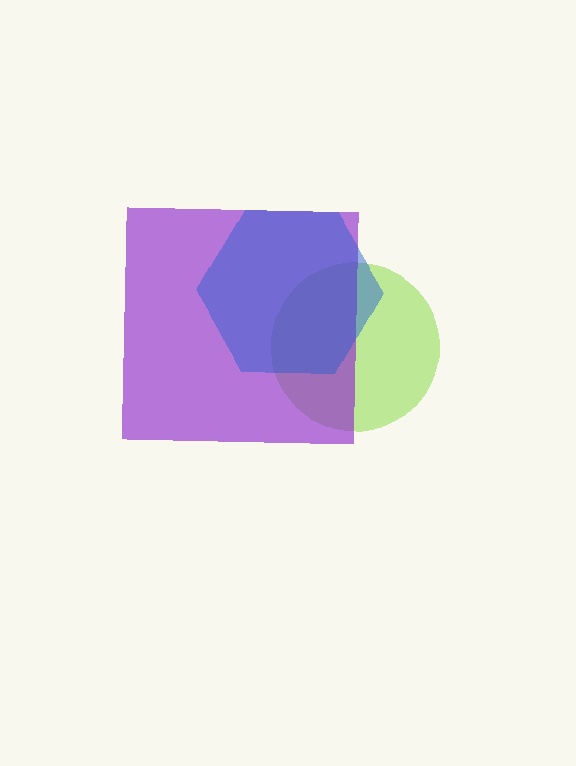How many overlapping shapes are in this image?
There are 3 overlapping shapes in the image.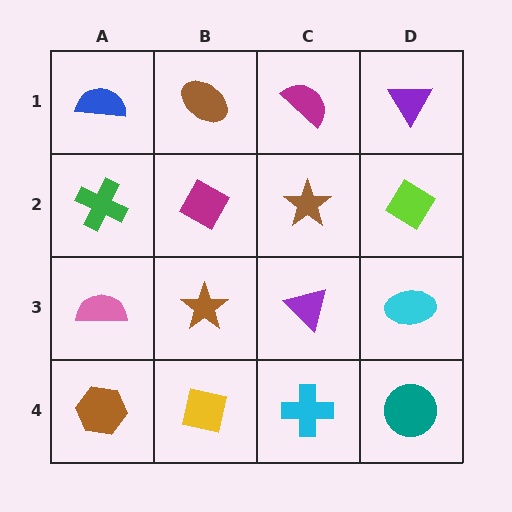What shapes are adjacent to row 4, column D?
A cyan ellipse (row 3, column D), a cyan cross (row 4, column C).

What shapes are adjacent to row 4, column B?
A brown star (row 3, column B), a brown hexagon (row 4, column A), a cyan cross (row 4, column C).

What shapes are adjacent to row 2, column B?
A brown ellipse (row 1, column B), a brown star (row 3, column B), a green cross (row 2, column A), a brown star (row 2, column C).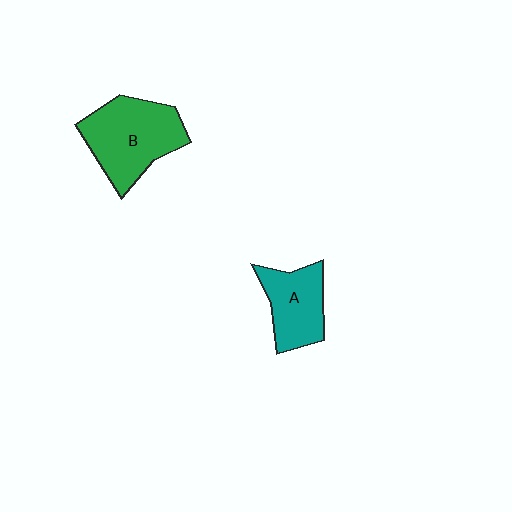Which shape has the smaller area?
Shape A (teal).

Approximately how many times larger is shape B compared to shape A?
Approximately 1.5 times.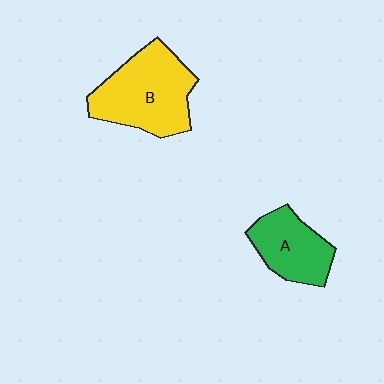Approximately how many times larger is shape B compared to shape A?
Approximately 1.5 times.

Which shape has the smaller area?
Shape A (green).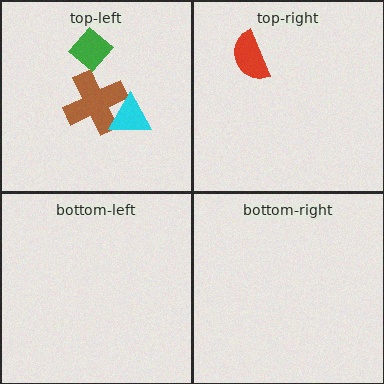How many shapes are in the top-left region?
3.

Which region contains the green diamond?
The top-left region.